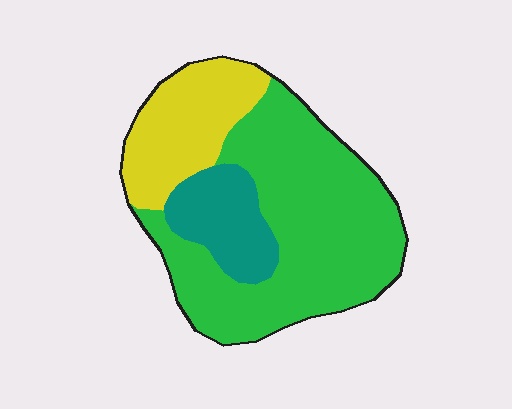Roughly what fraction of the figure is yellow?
Yellow covers about 25% of the figure.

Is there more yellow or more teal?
Yellow.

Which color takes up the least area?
Teal, at roughly 15%.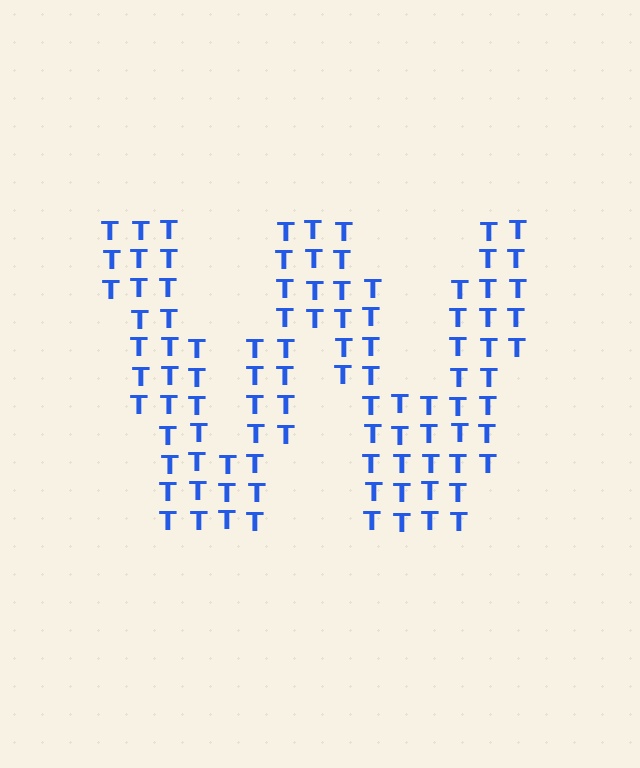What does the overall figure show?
The overall figure shows the letter W.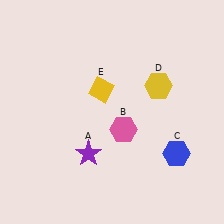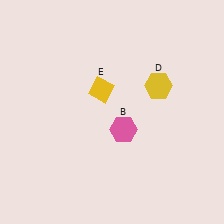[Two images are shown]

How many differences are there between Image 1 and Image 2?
There are 2 differences between the two images.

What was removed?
The purple star (A), the blue hexagon (C) were removed in Image 2.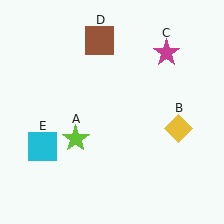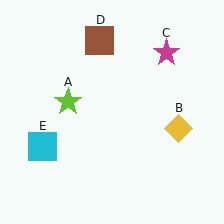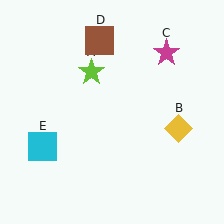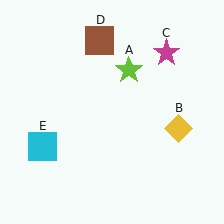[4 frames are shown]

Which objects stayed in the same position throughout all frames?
Yellow diamond (object B) and magenta star (object C) and brown square (object D) and cyan square (object E) remained stationary.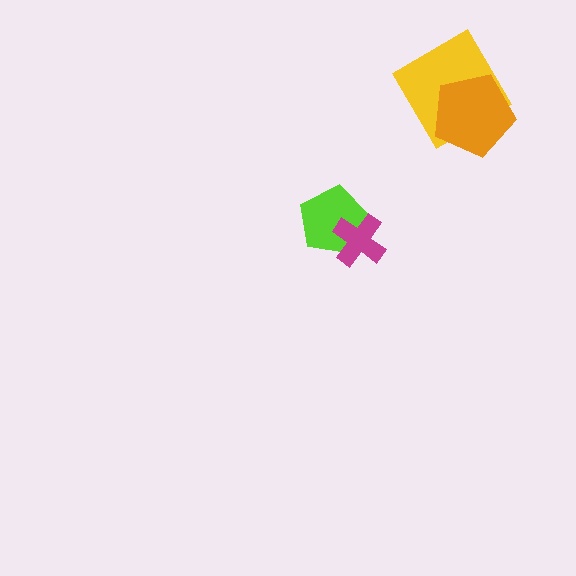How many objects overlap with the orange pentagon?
1 object overlaps with the orange pentagon.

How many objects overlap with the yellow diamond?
1 object overlaps with the yellow diamond.